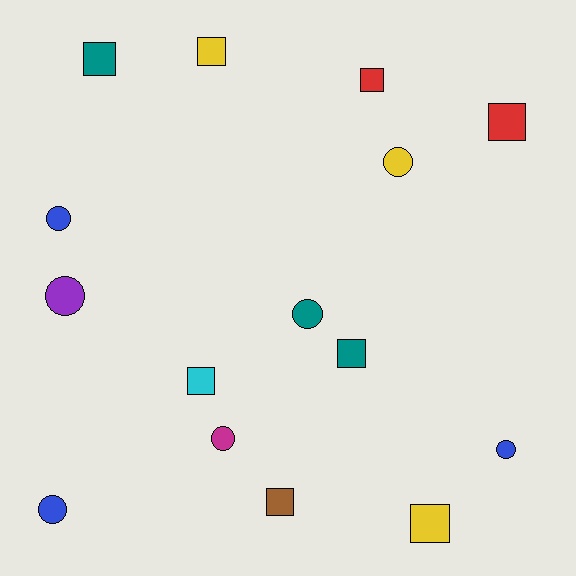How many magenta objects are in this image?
There is 1 magenta object.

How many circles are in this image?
There are 7 circles.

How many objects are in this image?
There are 15 objects.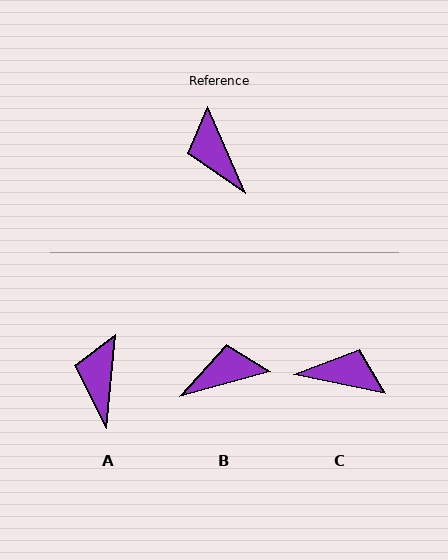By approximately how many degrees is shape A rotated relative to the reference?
Approximately 29 degrees clockwise.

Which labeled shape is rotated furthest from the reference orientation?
C, about 125 degrees away.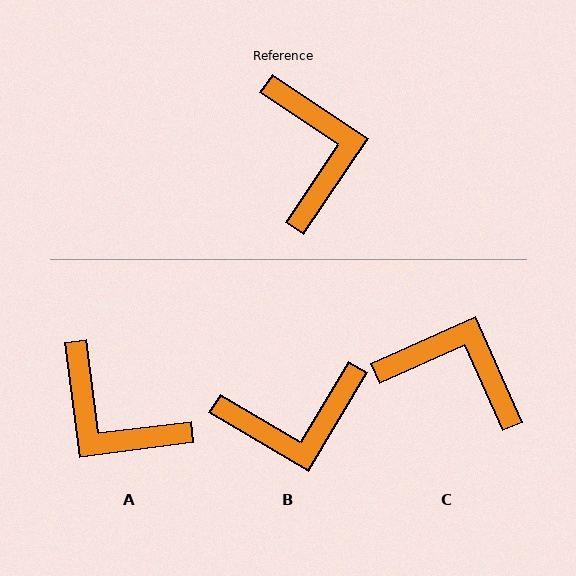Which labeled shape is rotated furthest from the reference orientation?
A, about 139 degrees away.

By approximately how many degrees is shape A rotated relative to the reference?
Approximately 139 degrees clockwise.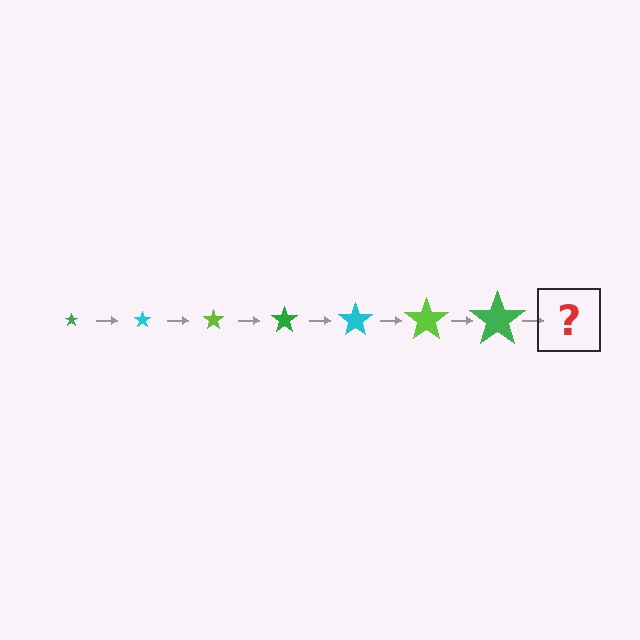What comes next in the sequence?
The next element should be a cyan star, larger than the previous one.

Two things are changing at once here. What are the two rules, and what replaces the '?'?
The two rules are that the star grows larger each step and the color cycles through green, cyan, and lime. The '?' should be a cyan star, larger than the previous one.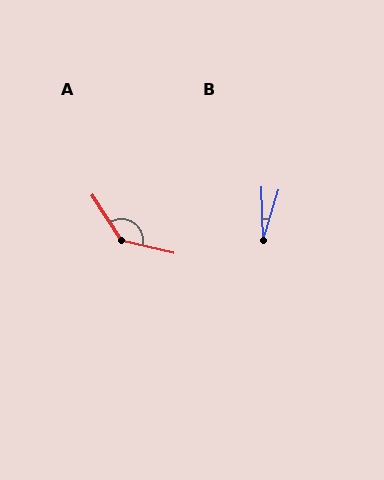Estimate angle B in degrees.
Approximately 19 degrees.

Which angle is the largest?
A, at approximately 137 degrees.